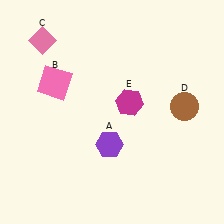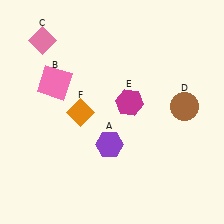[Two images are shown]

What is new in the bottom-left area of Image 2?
An orange diamond (F) was added in the bottom-left area of Image 2.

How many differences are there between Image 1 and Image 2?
There is 1 difference between the two images.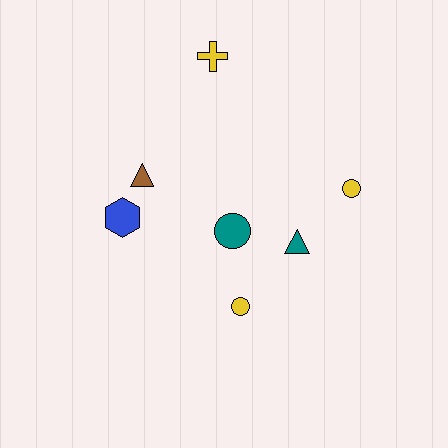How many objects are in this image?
There are 7 objects.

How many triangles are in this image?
There are 2 triangles.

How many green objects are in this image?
There are no green objects.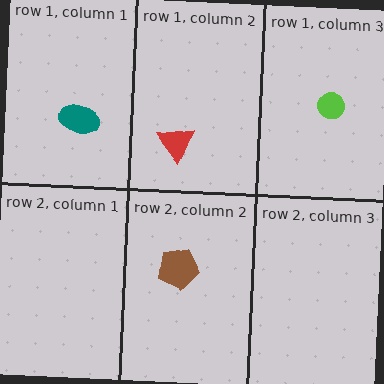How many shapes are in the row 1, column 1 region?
1.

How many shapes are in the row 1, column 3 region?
1.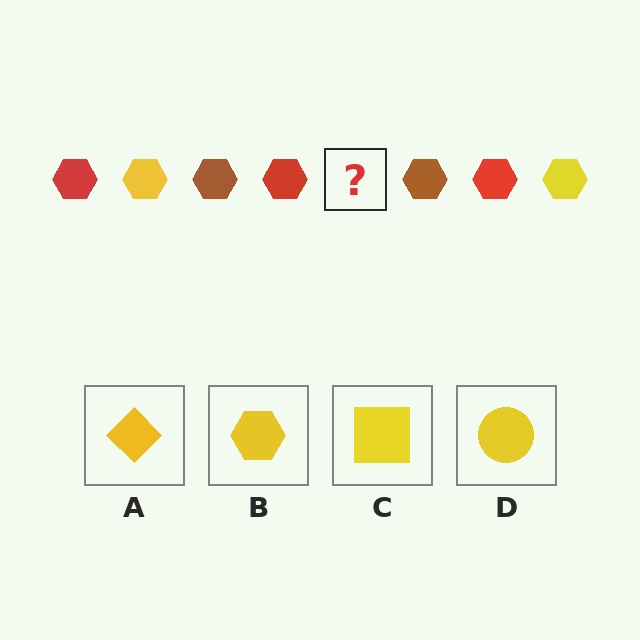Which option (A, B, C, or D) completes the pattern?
B.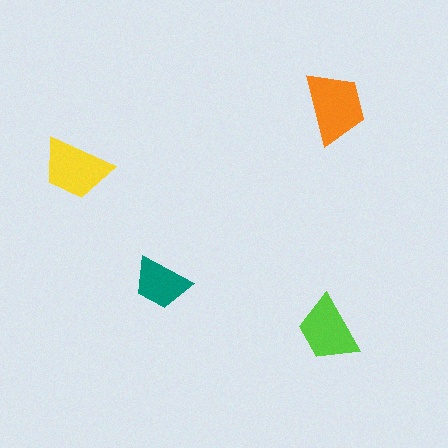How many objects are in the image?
There are 4 objects in the image.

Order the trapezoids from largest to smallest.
the orange one, the yellow one, the lime one, the teal one.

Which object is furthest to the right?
The orange trapezoid is rightmost.